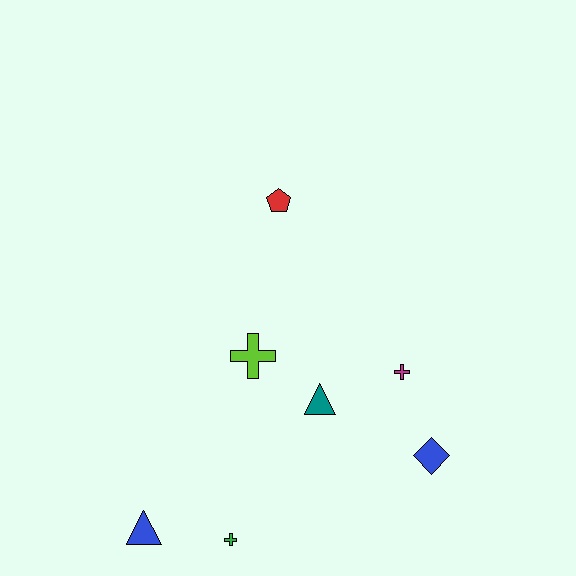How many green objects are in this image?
There is 1 green object.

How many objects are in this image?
There are 7 objects.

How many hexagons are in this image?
There are no hexagons.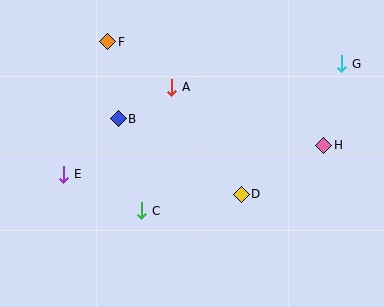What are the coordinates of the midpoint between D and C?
The midpoint between D and C is at (191, 202).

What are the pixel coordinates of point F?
Point F is at (108, 42).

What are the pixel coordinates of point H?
Point H is at (324, 145).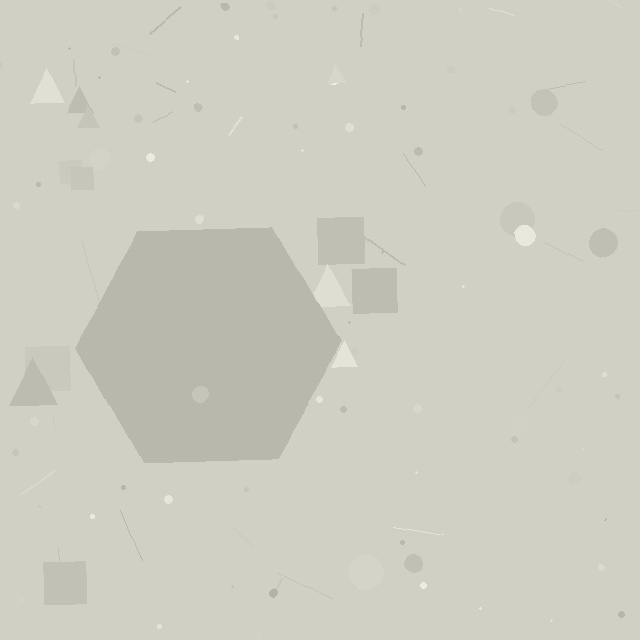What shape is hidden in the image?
A hexagon is hidden in the image.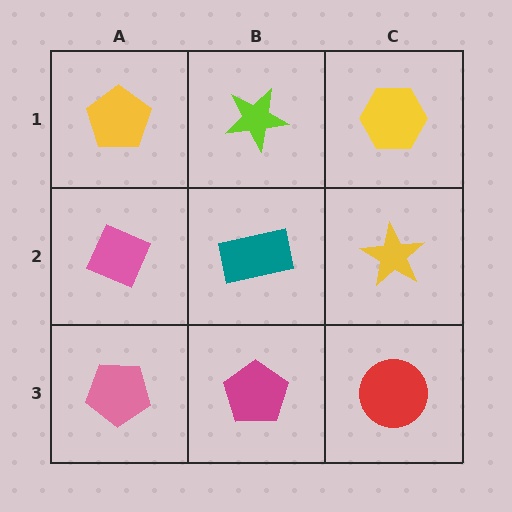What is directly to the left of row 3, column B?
A pink pentagon.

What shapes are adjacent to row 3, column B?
A teal rectangle (row 2, column B), a pink pentagon (row 3, column A), a red circle (row 3, column C).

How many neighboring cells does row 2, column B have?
4.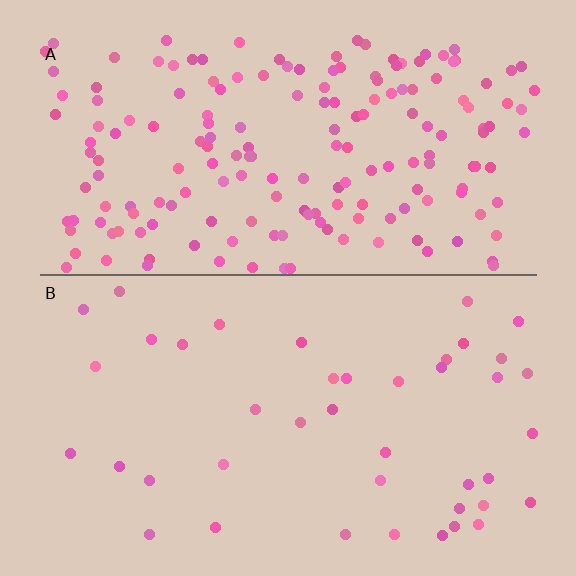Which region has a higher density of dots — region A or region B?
A (the top).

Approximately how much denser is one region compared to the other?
Approximately 4.4× — region A over region B.